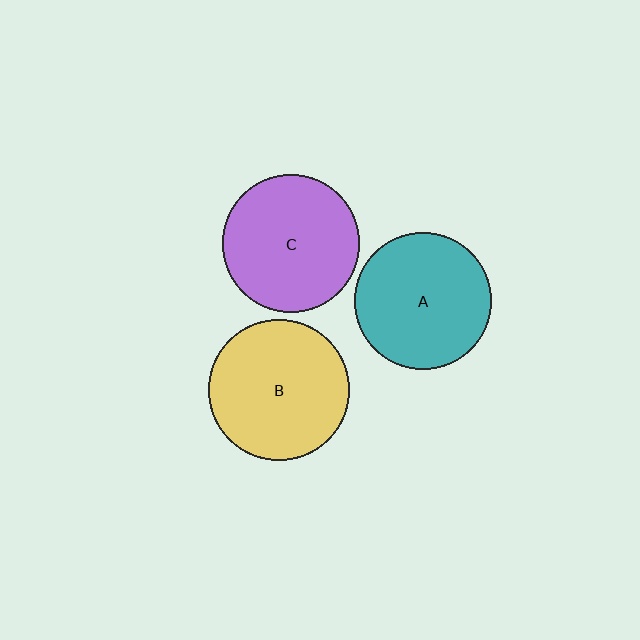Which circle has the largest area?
Circle B (yellow).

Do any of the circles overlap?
No, none of the circles overlap.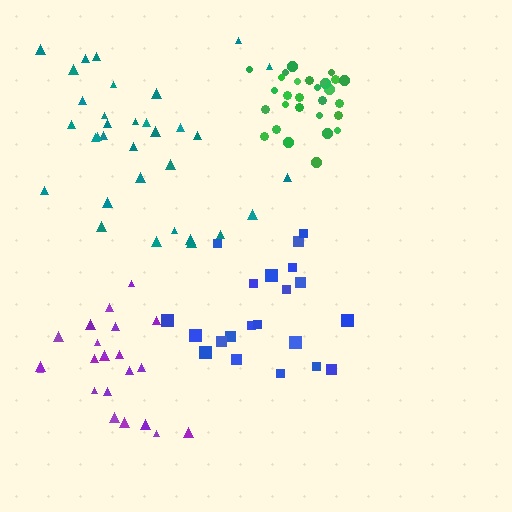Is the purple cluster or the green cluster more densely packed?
Green.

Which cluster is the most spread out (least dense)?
Teal.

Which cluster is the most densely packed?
Green.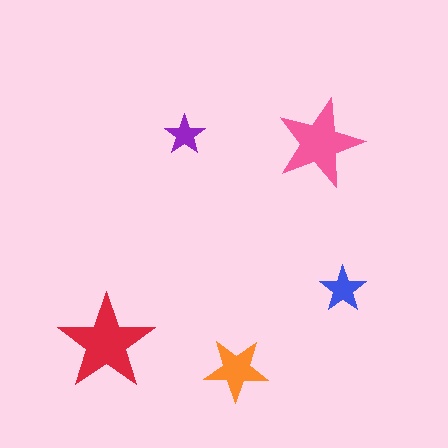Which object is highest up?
The purple star is topmost.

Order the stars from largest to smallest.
the red one, the pink one, the orange one, the blue one, the purple one.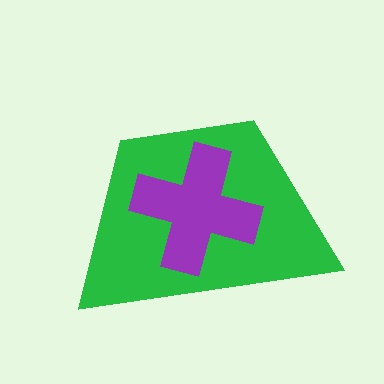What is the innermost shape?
The purple cross.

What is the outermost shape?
The green trapezoid.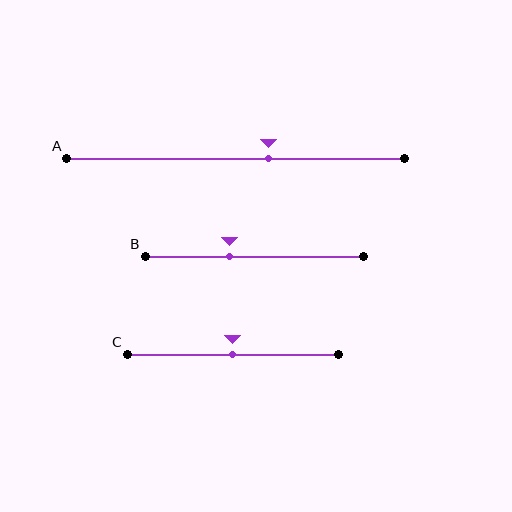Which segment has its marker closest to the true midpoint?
Segment C has its marker closest to the true midpoint.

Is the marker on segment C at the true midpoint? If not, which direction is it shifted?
Yes, the marker on segment C is at the true midpoint.